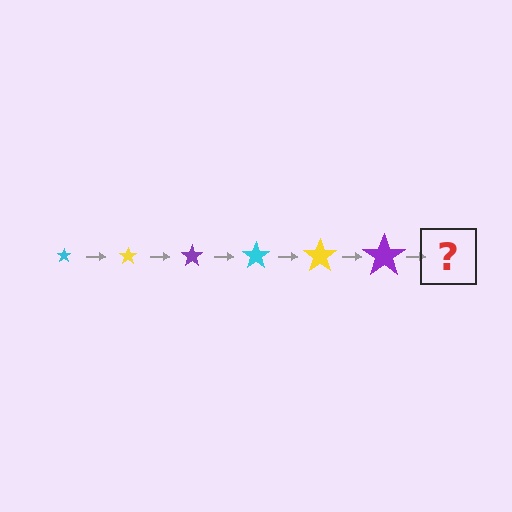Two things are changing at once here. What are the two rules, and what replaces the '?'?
The two rules are that the star grows larger each step and the color cycles through cyan, yellow, and purple. The '?' should be a cyan star, larger than the previous one.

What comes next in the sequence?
The next element should be a cyan star, larger than the previous one.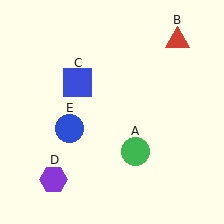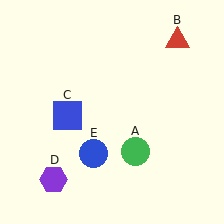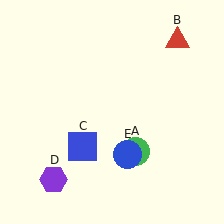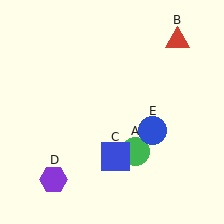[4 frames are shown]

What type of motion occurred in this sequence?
The blue square (object C), blue circle (object E) rotated counterclockwise around the center of the scene.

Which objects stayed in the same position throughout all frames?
Green circle (object A) and red triangle (object B) and purple hexagon (object D) remained stationary.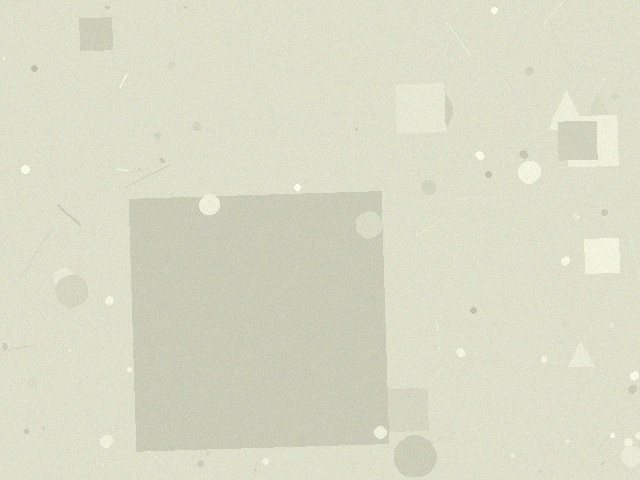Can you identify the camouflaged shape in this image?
The camouflaged shape is a square.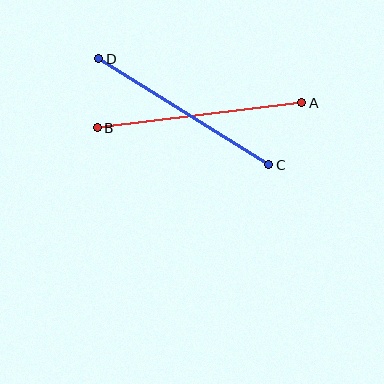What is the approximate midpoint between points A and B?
The midpoint is at approximately (200, 115) pixels.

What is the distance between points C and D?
The distance is approximately 200 pixels.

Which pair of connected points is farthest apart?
Points A and B are farthest apart.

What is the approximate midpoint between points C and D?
The midpoint is at approximately (184, 112) pixels.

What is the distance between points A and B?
The distance is approximately 206 pixels.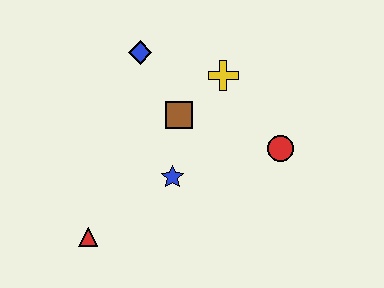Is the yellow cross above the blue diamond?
No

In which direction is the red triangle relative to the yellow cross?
The red triangle is below the yellow cross.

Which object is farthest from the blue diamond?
The red triangle is farthest from the blue diamond.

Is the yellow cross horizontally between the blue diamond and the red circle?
Yes